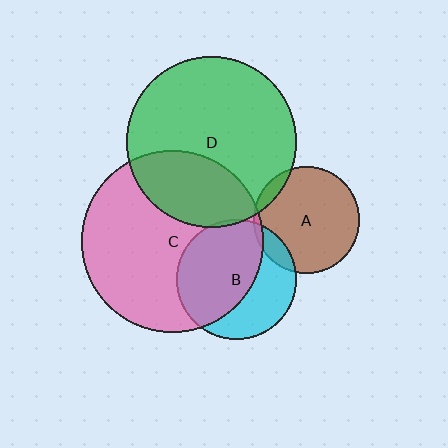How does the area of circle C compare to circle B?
Approximately 2.3 times.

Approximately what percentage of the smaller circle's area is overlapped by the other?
Approximately 5%.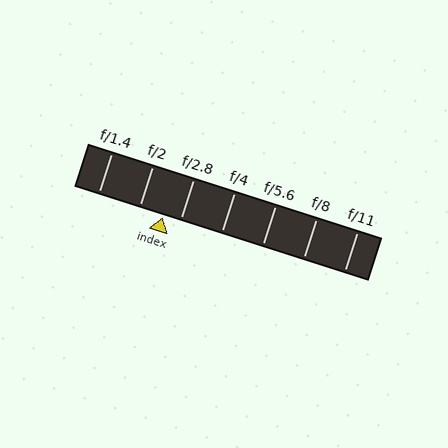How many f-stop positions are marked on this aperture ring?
There are 7 f-stop positions marked.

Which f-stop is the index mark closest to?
The index mark is closest to f/2.8.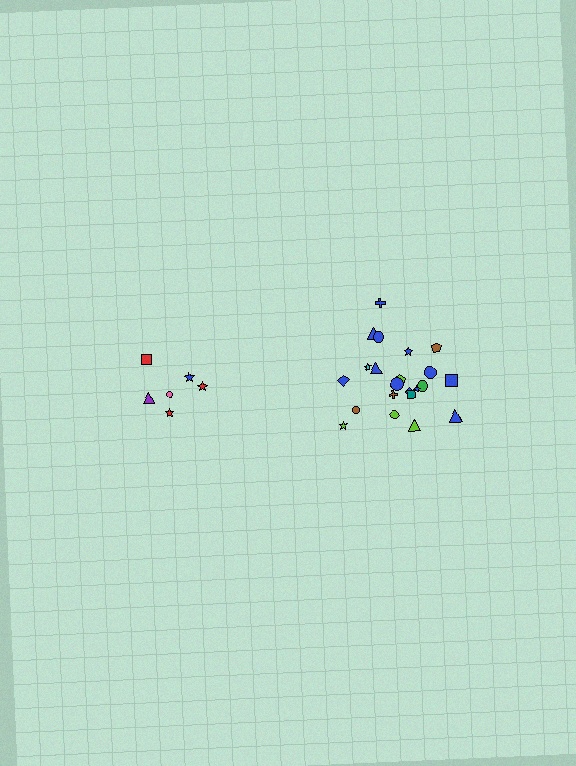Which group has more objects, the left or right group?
The right group.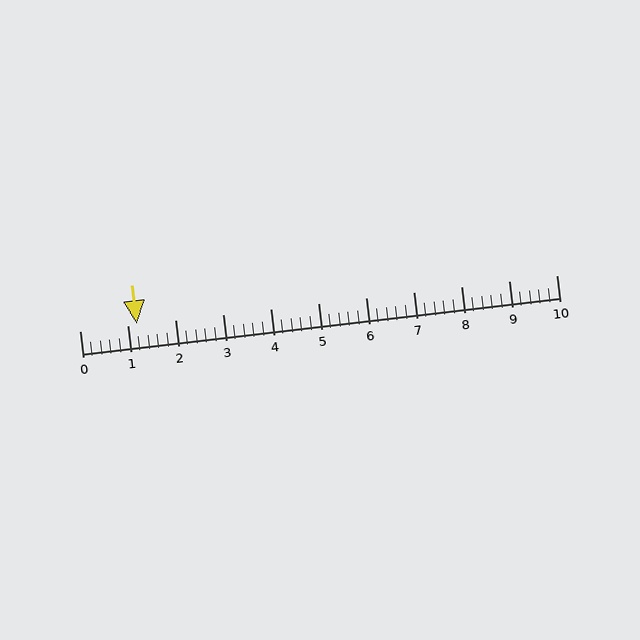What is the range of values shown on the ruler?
The ruler shows values from 0 to 10.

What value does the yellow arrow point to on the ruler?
The yellow arrow points to approximately 1.2.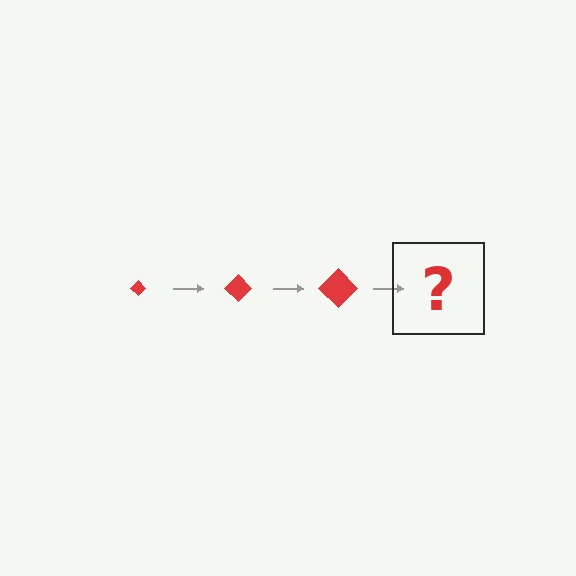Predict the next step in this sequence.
The next step is a red diamond, larger than the previous one.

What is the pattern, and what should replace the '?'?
The pattern is that the diamond gets progressively larger each step. The '?' should be a red diamond, larger than the previous one.